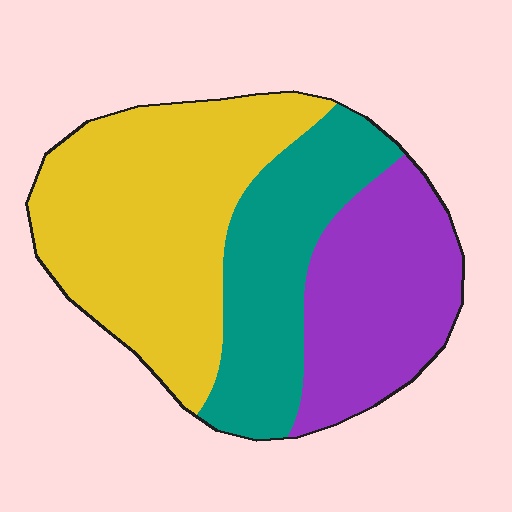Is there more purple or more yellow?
Yellow.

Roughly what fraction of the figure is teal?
Teal covers about 25% of the figure.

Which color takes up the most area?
Yellow, at roughly 45%.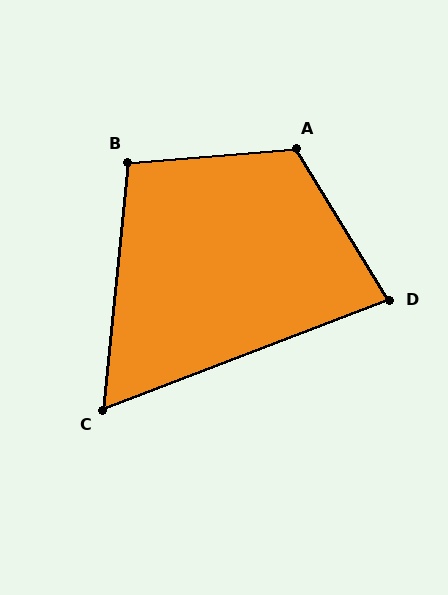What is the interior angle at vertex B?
Approximately 101 degrees (obtuse).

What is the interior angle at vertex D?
Approximately 79 degrees (acute).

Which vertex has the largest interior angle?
A, at approximately 117 degrees.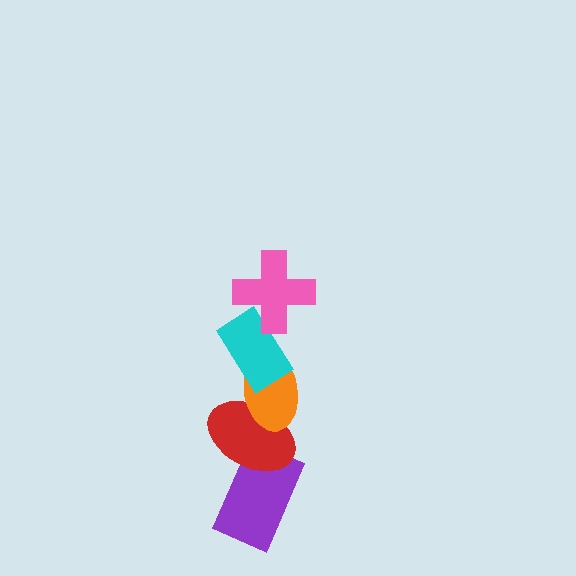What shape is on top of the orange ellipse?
The cyan rectangle is on top of the orange ellipse.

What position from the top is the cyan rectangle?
The cyan rectangle is 2nd from the top.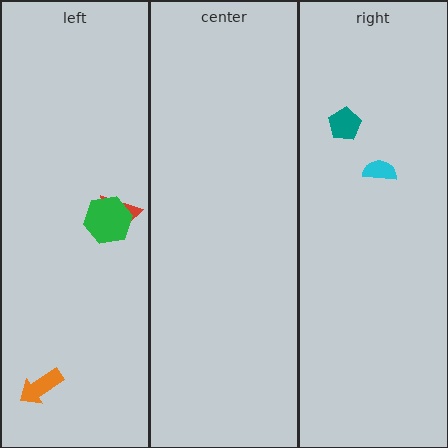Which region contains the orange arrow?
The left region.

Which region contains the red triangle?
The left region.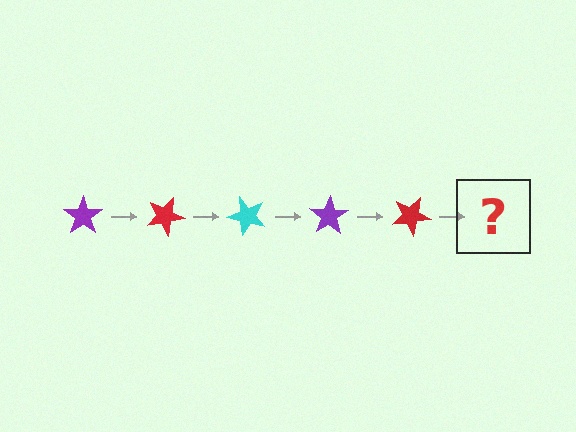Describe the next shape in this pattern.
It should be a cyan star, rotated 125 degrees from the start.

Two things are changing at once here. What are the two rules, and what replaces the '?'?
The two rules are that it rotates 25 degrees each step and the color cycles through purple, red, and cyan. The '?' should be a cyan star, rotated 125 degrees from the start.